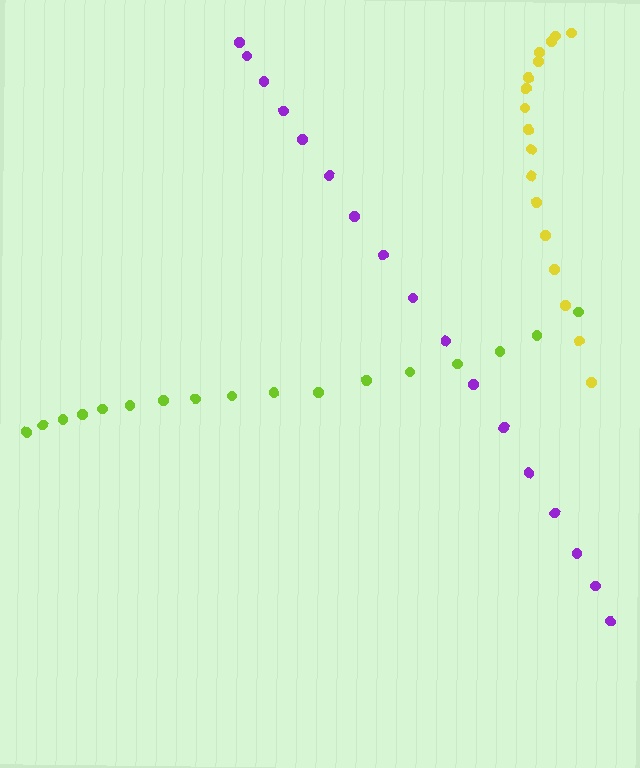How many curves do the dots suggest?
There are 3 distinct paths.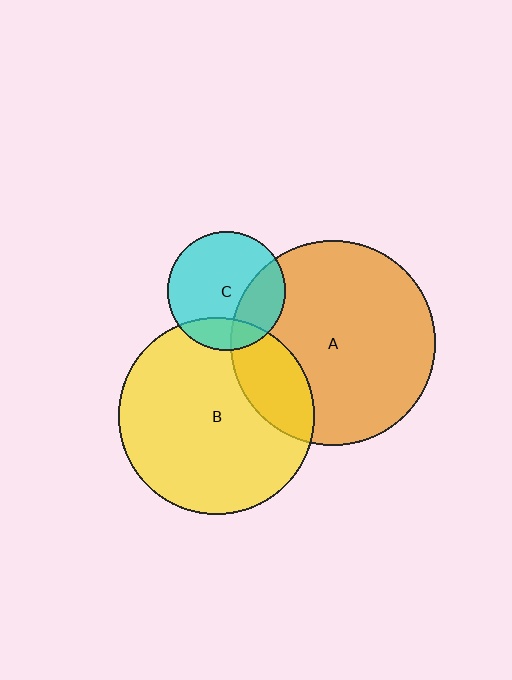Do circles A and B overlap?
Yes.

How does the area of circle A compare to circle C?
Approximately 3.0 times.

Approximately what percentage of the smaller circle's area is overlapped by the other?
Approximately 20%.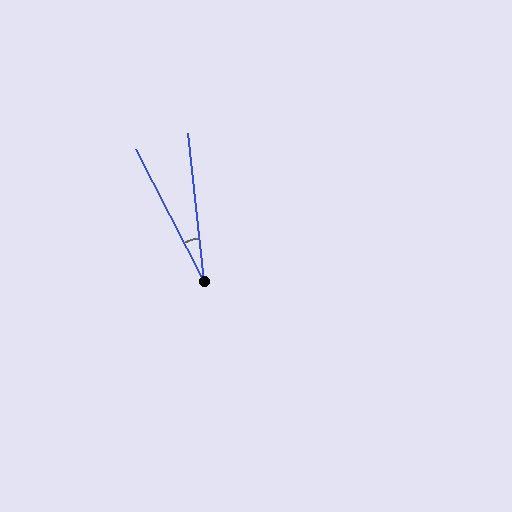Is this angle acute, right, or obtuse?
It is acute.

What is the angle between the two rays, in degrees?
Approximately 21 degrees.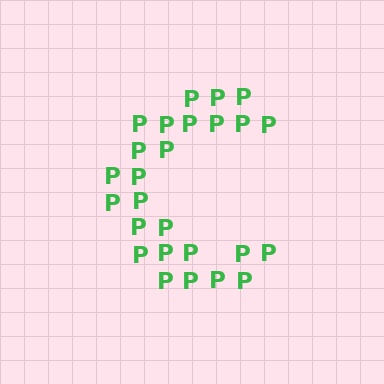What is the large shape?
The large shape is the letter C.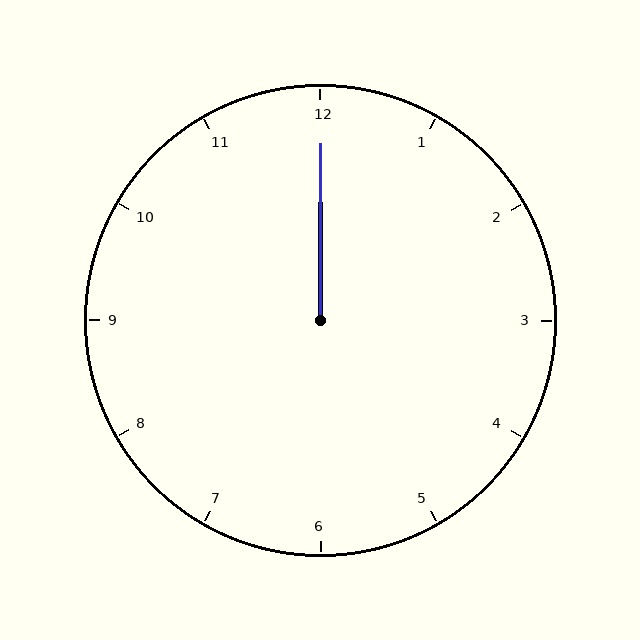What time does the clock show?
12:00.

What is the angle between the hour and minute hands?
Approximately 0 degrees.